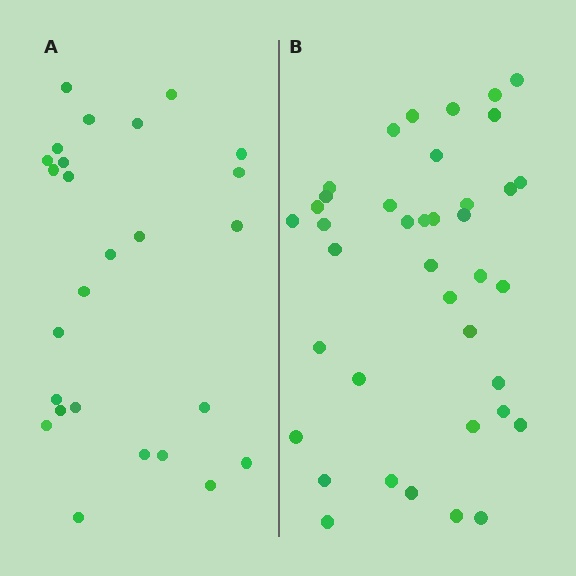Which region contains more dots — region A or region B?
Region B (the right region) has more dots.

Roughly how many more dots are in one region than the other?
Region B has approximately 15 more dots than region A.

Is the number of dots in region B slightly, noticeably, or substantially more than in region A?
Region B has substantially more. The ratio is roughly 1.5 to 1.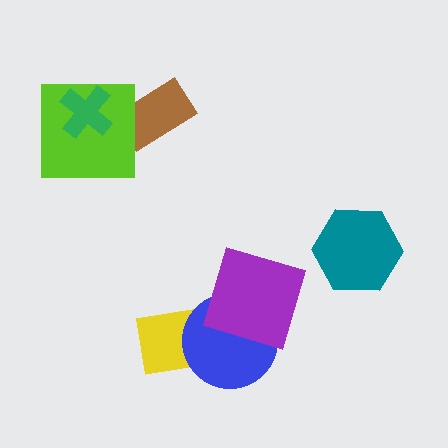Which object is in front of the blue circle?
The purple square is in front of the blue circle.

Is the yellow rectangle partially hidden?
Yes, it is partially covered by another shape.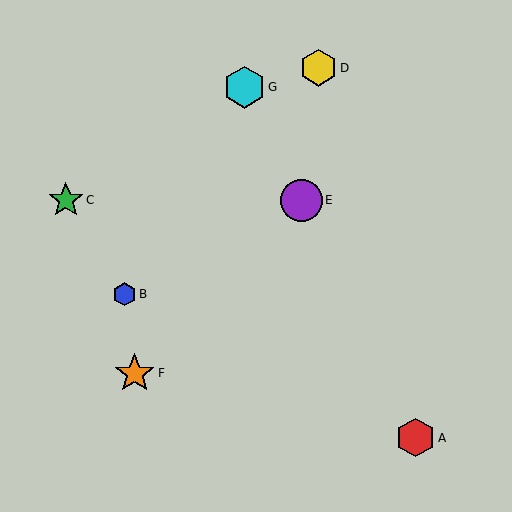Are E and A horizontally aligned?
No, E is at y≈200 and A is at y≈438.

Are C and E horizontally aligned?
Yes, both are at y≈200.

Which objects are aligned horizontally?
Objects C, E are aligned horizontally.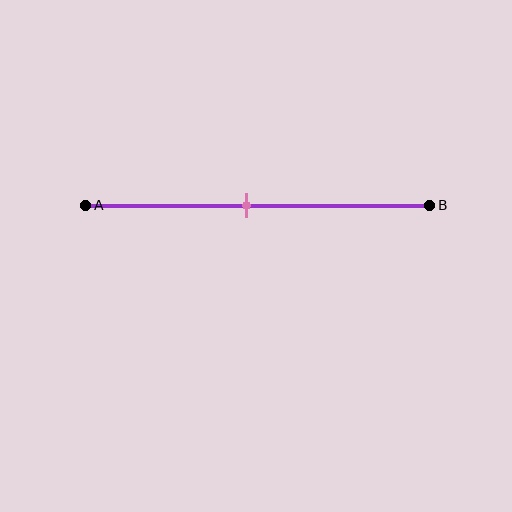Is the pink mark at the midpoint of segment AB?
No, the mark is at about 45% from A, not at the 50% midpoint.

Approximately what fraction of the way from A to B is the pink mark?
The pink mark is approximately 45% of the way from A to B.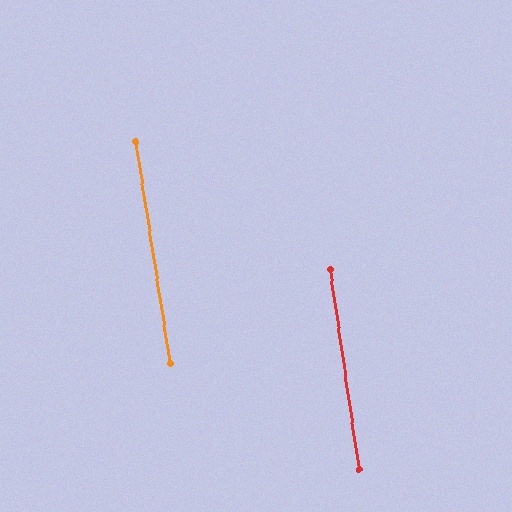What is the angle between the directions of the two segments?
Approximately 1 degree.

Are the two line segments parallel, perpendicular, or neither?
Parallel — their directions differ by only 0.6°.